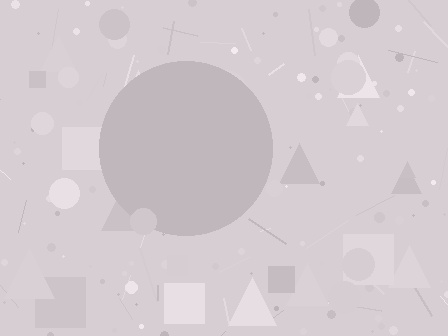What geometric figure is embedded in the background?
A circle is embedded in the background.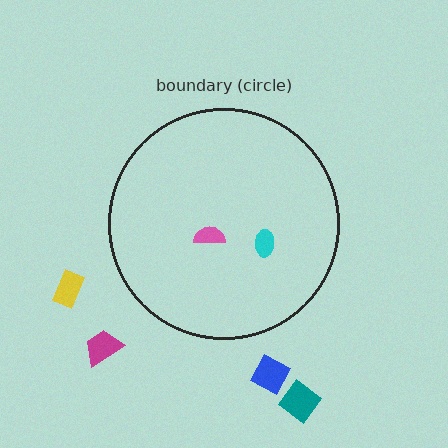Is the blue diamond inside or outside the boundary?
Outside.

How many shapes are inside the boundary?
2 inside, 4 outside.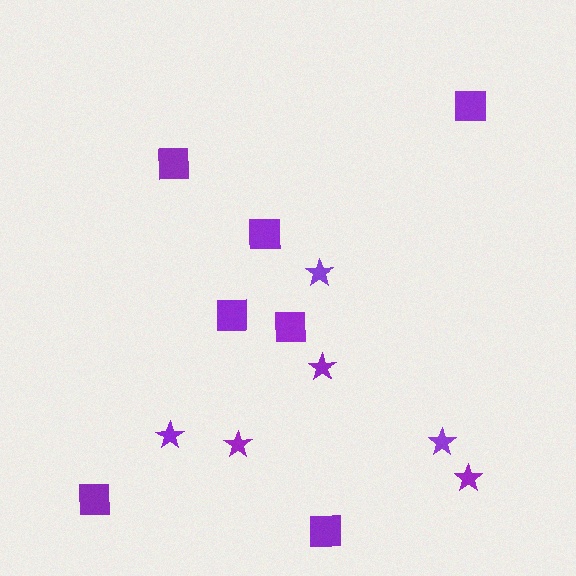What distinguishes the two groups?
There are 2 groups: one group of stars (6) and one group of squares (7).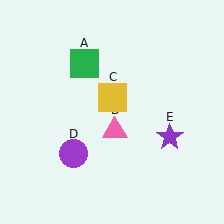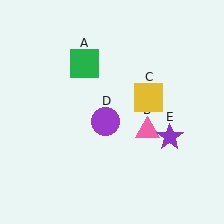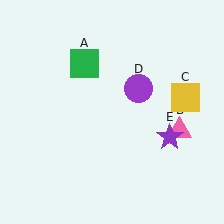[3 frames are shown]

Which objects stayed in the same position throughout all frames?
Green square (object A) and purple star (object E) remained stationary.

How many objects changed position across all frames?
3 objects changed position: pink triangle (object B), yellow square (object C), purple circle (object D).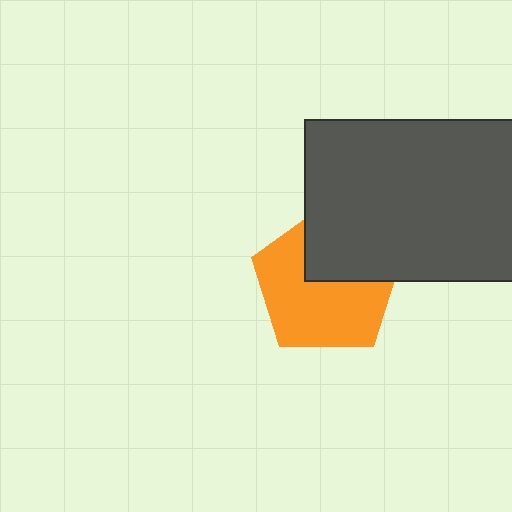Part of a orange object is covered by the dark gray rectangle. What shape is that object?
It is a pentagon.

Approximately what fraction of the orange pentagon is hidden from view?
Roughly 36% of the orange pentagon is hidden behind the dark gray rectangle.